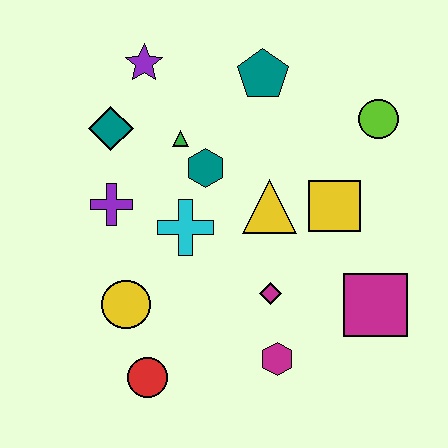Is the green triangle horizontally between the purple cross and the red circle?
No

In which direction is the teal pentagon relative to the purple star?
The teal pentagon is to the right of the purple star.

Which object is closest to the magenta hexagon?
The magenta diamond is closest to the magenta hexagon.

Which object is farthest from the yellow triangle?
The red circle is farthest from the yellow triangle.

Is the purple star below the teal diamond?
No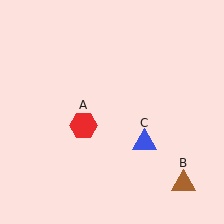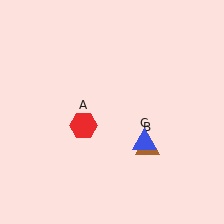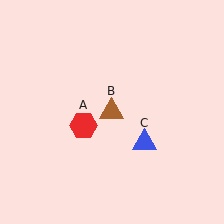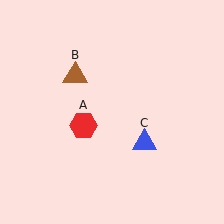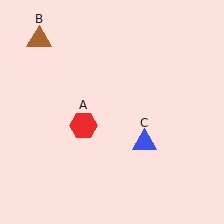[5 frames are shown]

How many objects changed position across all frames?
1 object changed position: brown triangle (object B).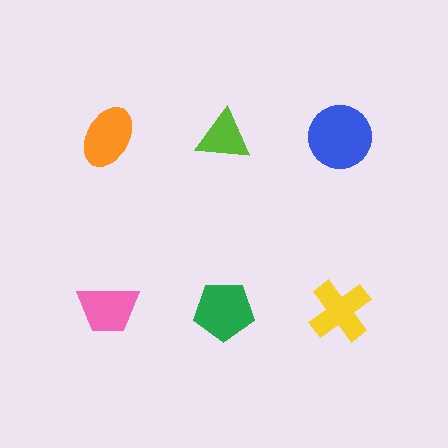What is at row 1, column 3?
A blue circle.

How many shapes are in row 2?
3 shapes.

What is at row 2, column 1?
A pink trapezoid.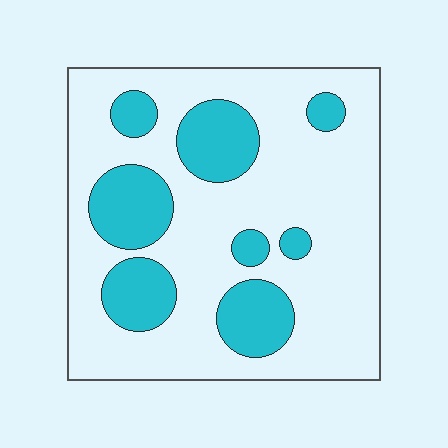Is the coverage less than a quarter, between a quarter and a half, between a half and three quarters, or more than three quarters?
Between a quarter and a half.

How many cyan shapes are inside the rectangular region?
8.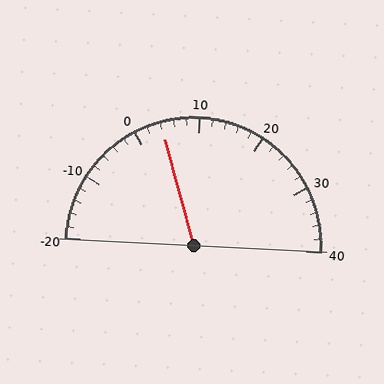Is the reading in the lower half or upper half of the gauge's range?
The reading is in the lower half of the range (-20 to 40).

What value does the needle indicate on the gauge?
The needle indicates approximately 4.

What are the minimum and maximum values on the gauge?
The gauge ranges from -20 to 40.